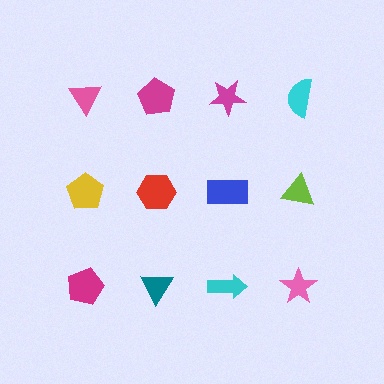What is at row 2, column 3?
A blue rectangle.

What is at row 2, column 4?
A lime triangle.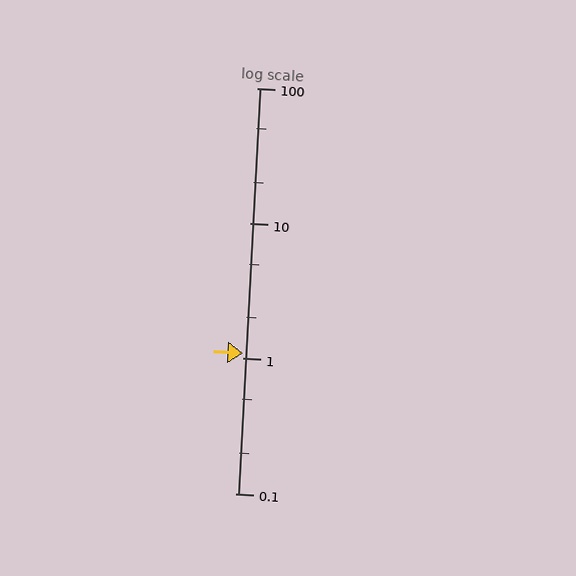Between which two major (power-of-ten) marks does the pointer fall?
The pointer is between 1 and 10.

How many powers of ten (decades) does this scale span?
The scale spans 3 decades, from 0.1 to 100.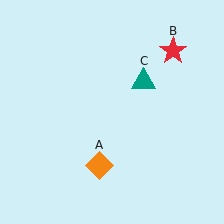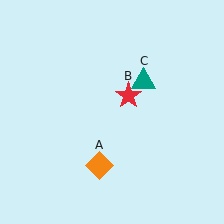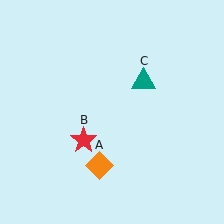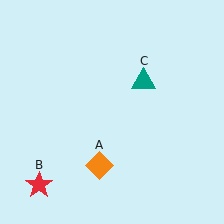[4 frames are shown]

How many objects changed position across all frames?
1 object changed position: red star (object B).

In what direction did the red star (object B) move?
The red star (object B) moved down and to the left.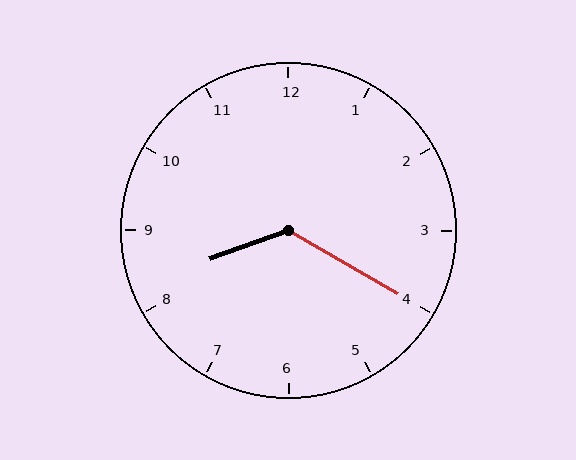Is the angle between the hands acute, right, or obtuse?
It is obtuse.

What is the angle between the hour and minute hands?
Approximately 130 degrees.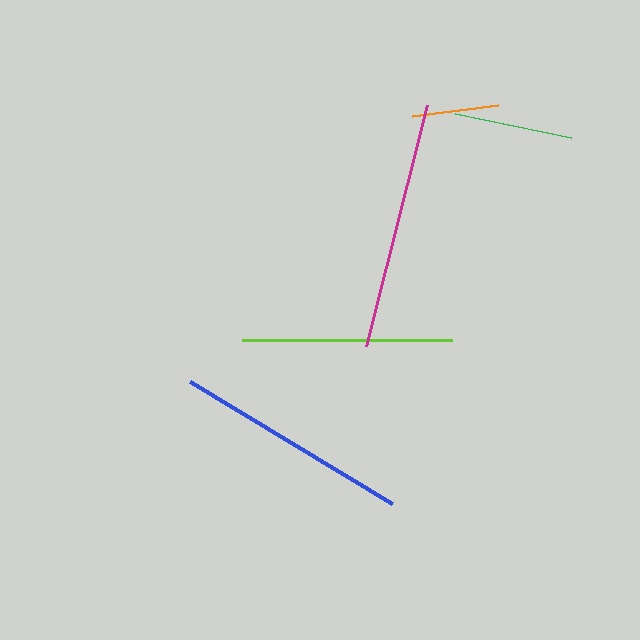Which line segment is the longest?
The magenta line is the longest at approximately 249 pixels.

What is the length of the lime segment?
The lime segment is approximately 210 pixels long.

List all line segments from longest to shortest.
From longest to shortest: magenta, blue, lime, green, orange.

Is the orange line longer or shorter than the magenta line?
The magenta line is longer than the orange line.